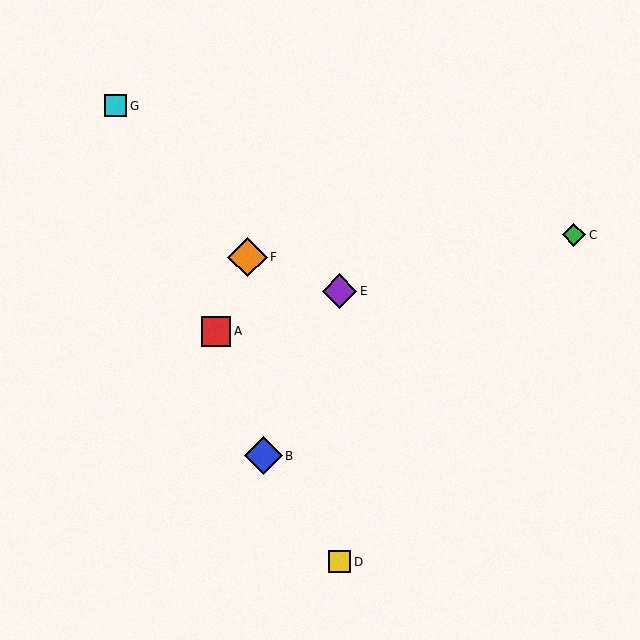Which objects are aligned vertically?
Objects D, E are aligned vertically.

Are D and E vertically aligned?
Yes, both are at x≈340.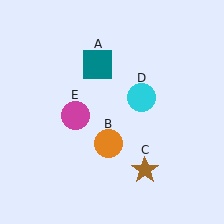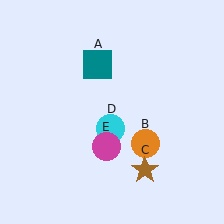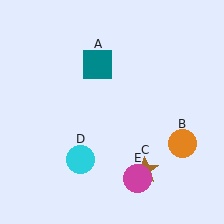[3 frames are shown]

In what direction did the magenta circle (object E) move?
The magenta circle (object E) moved down and to the right.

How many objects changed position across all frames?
3 objects changed position: orange circle (object B), cyan circle (object D), magenta circle (object E).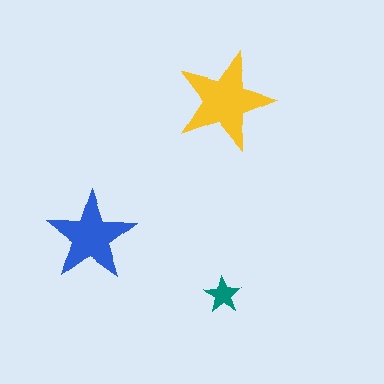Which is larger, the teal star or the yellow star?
The yellow one.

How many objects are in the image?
There are 3 objects in the image.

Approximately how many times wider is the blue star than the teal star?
About 2.5 times wider.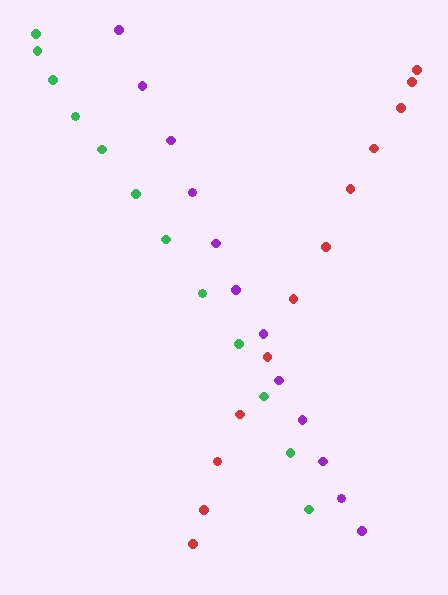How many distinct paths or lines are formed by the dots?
There are 3 distinct paths.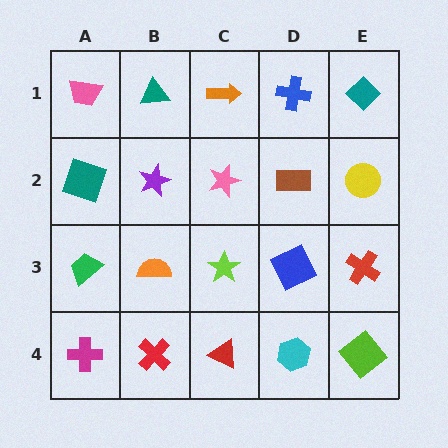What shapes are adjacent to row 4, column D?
A blue square (row 3, column D), a red triangle (row 4, column C), a lime diamond (row 4, column E).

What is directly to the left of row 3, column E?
A blue square.